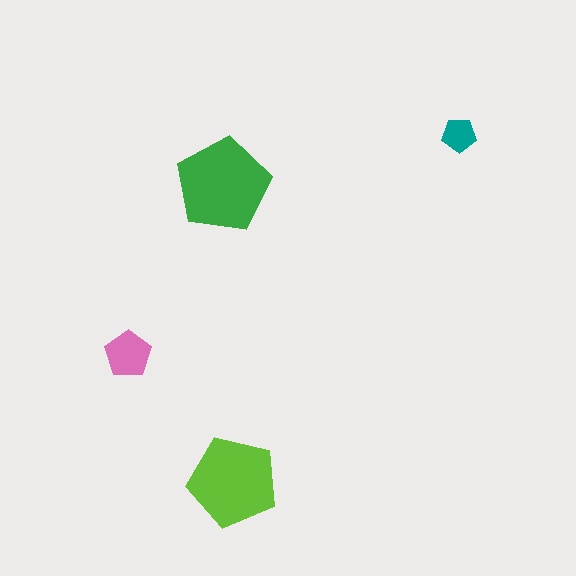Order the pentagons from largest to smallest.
the green one, the lime one, the pink one, the teal one.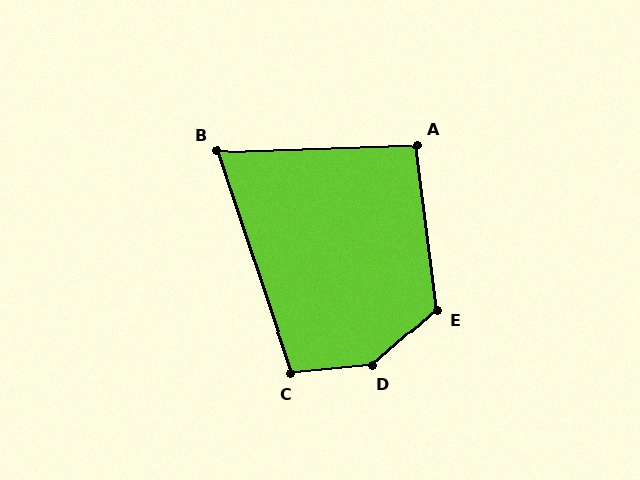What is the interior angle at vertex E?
Approximately 124 degrees (obtuse).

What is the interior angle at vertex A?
Approximately 95 degrees (approximately right).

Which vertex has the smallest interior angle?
B, at approximately 73 degrees.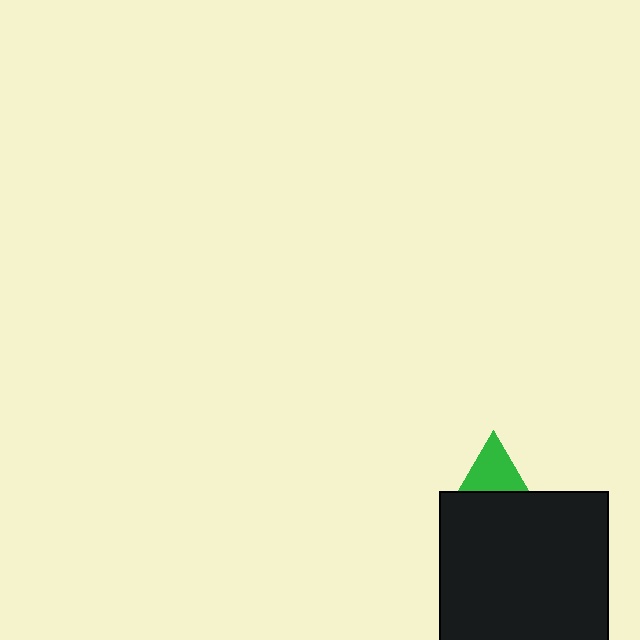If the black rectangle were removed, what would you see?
You would see the complete green triangle.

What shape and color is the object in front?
The object in front is a black rectangle.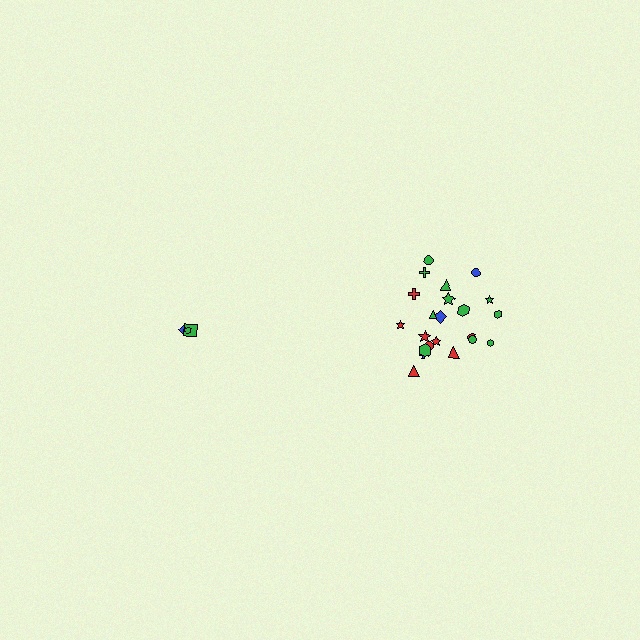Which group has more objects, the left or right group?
The right group.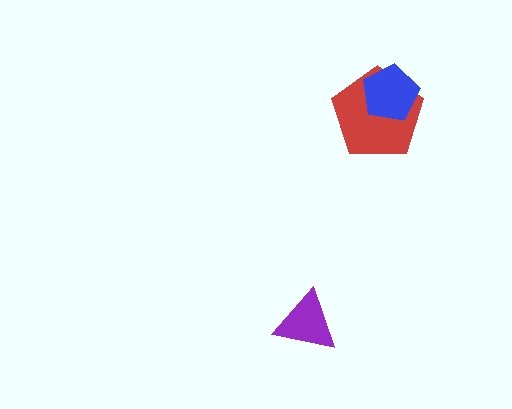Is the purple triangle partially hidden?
No, no other shape covers it.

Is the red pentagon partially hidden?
Yes, it is partially covered by another shape.